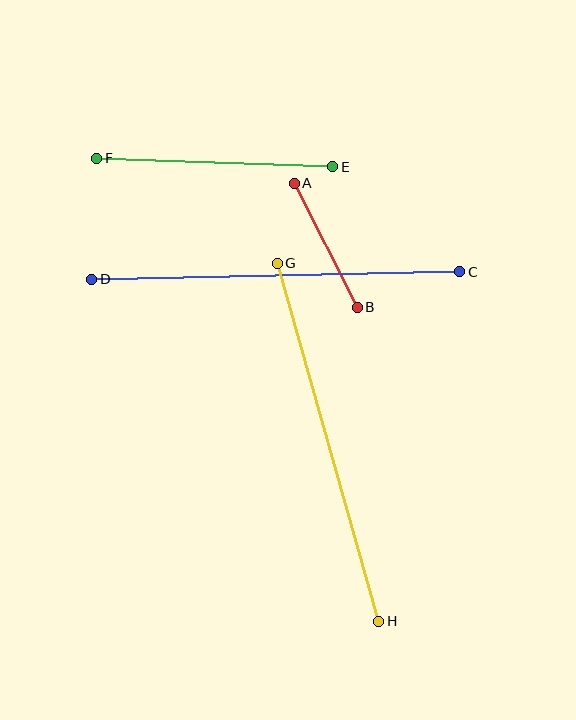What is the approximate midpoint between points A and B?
The midpoint is at approximately (326, 245) pixels.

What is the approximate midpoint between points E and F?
The midpoint is at approximately (215, 162) pixels.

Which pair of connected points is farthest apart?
Points G and H are farthest apart.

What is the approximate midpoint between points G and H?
The midpoint is at approximately (328, 442) pixels.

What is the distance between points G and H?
The distance is approximately 372 pixels.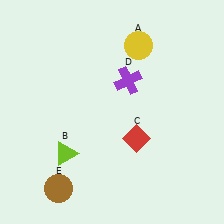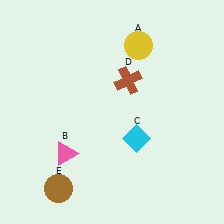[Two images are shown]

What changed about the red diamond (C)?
In Image 1, C is red. In Image 2, it changed to cyan.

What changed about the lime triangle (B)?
In Image 1, B is lime. In Image 2, it changed to pink.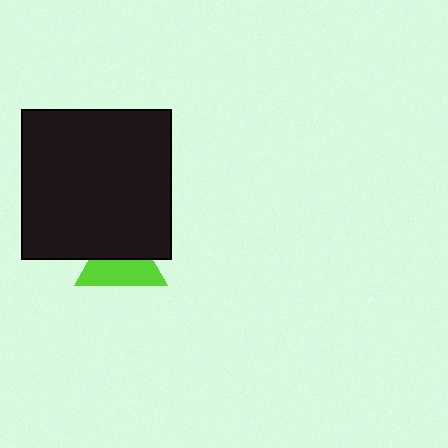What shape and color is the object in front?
The object in front is a black square.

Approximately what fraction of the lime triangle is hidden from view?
Roughly 47% of the lime triangle is hidden behind the black square.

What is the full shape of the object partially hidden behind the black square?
The partially hidden object is a lime triangle.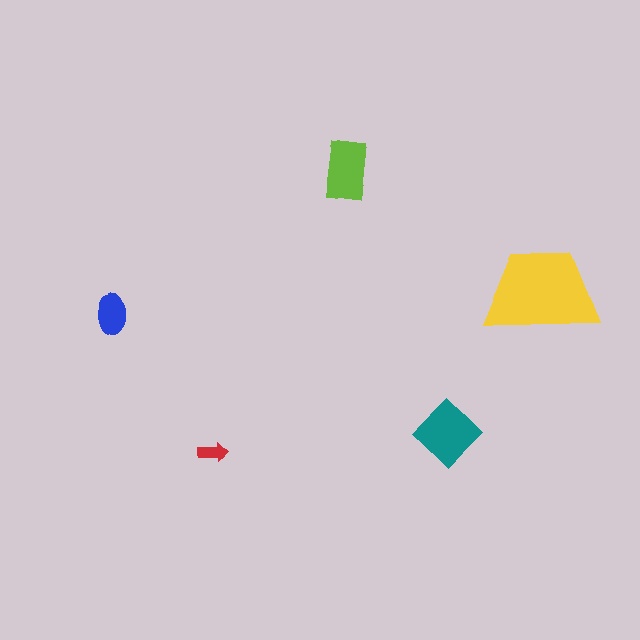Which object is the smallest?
The red arrow.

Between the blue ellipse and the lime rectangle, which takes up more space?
The lime rectangle.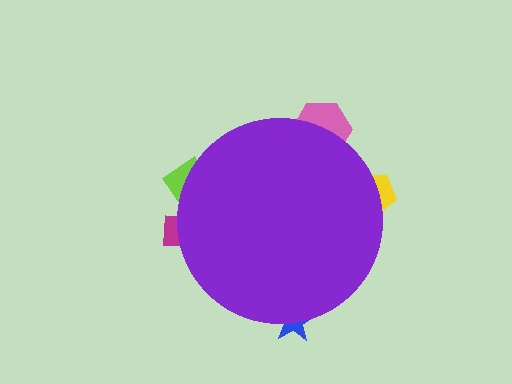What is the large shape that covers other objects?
A purple circle.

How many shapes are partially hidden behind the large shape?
5 shapes are partially hidden.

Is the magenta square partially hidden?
Yes, the magenta square is partially hidden behind the purple circle.